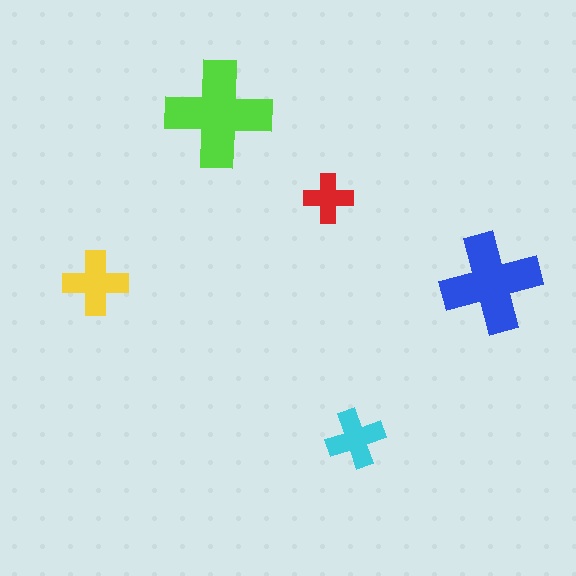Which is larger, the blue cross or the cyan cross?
The blue one.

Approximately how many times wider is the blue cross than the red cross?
About 2 times wider.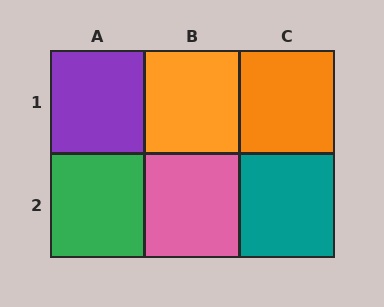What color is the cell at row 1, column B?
Orange.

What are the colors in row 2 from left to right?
Green, pink, teal.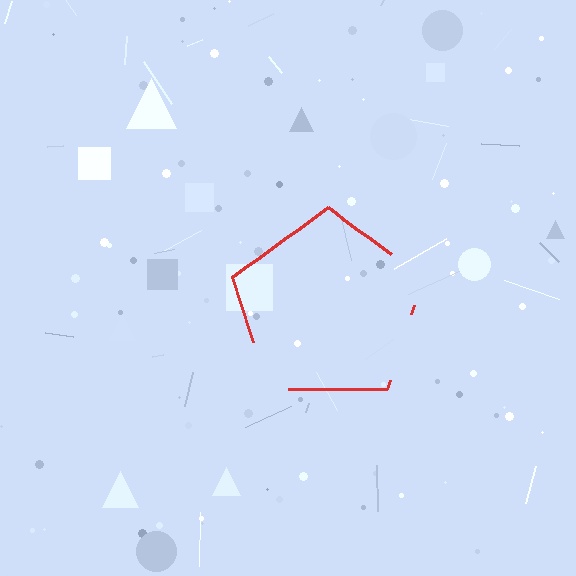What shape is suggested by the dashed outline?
The dashed outline suggests a pentagon.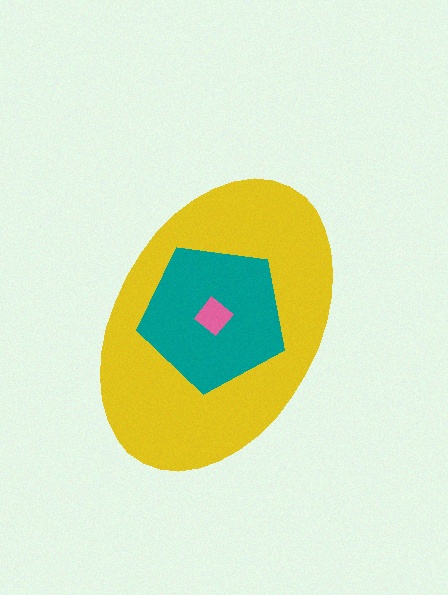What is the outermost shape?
The yellow ellipse.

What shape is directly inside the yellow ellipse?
The teal pentagon.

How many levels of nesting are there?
3.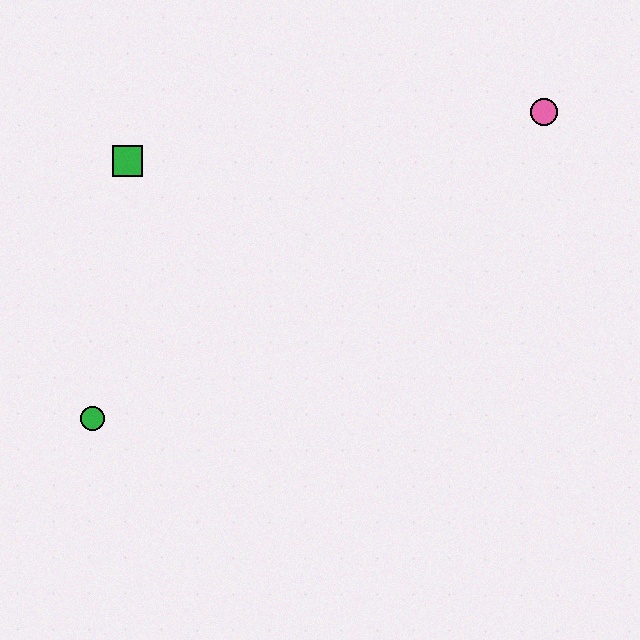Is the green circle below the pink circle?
Yes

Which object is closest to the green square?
The green circle is closest to the green square.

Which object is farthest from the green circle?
The pink circle is farthest from the green circle.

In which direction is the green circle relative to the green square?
The green circle is below the green square.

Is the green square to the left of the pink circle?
Yes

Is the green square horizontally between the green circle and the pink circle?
Yes